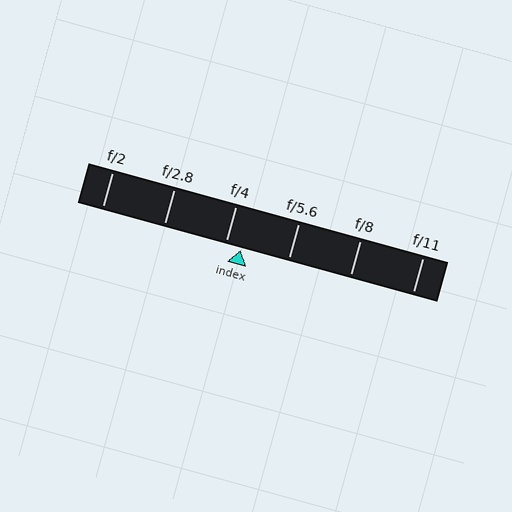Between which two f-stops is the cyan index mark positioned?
The index mark is between f/4 and f/5.6.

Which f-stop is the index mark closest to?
The index mark is closest to f/4.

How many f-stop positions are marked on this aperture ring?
There are 6 f-stop positions marked.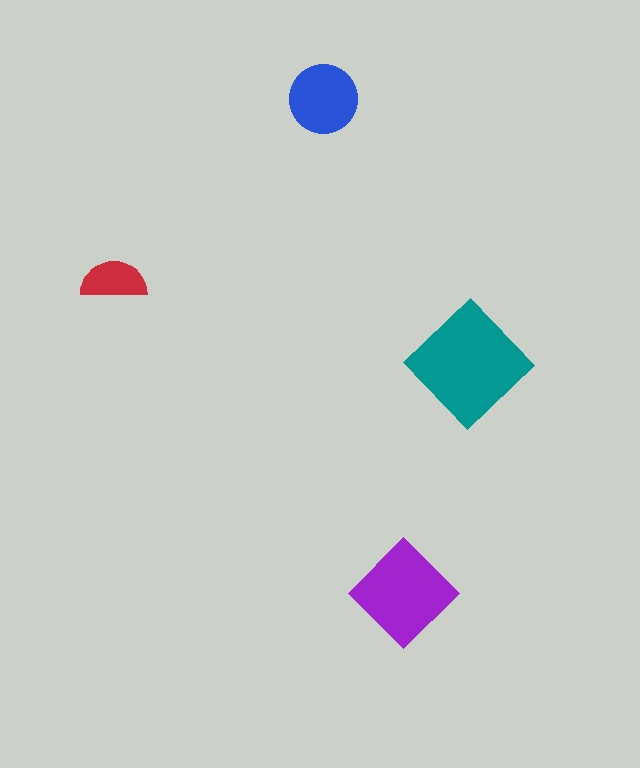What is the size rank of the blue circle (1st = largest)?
3rd.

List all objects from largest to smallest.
The teal diamond, the purple diamond, the blue circle, the red semicircle.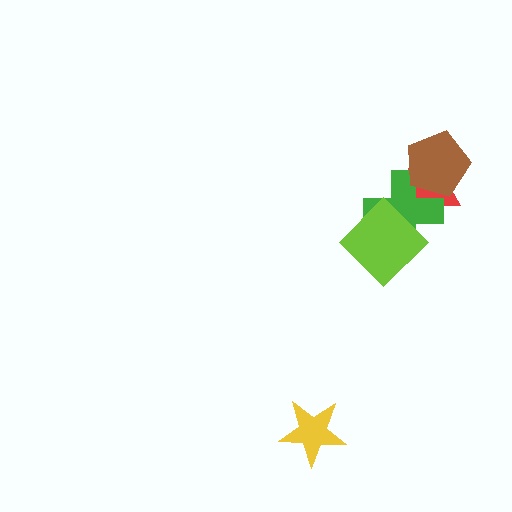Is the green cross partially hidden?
Yes, it is partially covered by another shape.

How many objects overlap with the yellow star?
0 objects overlap with the yellow star.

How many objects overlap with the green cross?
3 objects overlap with the green cross.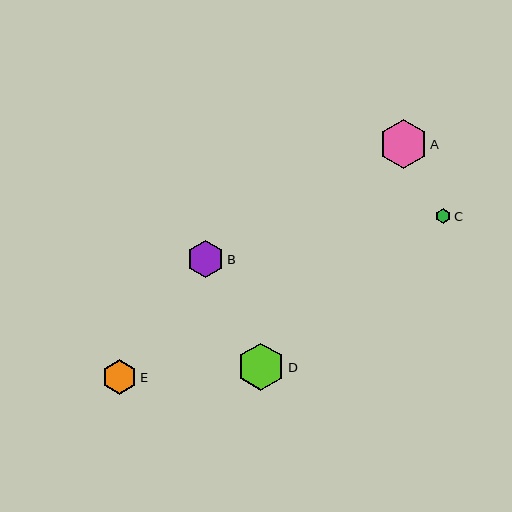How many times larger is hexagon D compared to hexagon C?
Hexagon D is approximately 3.0 times the size of hexagon C.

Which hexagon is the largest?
Hexagon A is the largest with a size of approximately 49 pixels.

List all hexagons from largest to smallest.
From largest to smallest: A, D, B, E, C.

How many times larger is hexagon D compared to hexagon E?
Hexagon D is approximately 1.3 times the size of hexagon E.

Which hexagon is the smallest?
Hexagon C is the smallest with a size of approximately 16 pixels.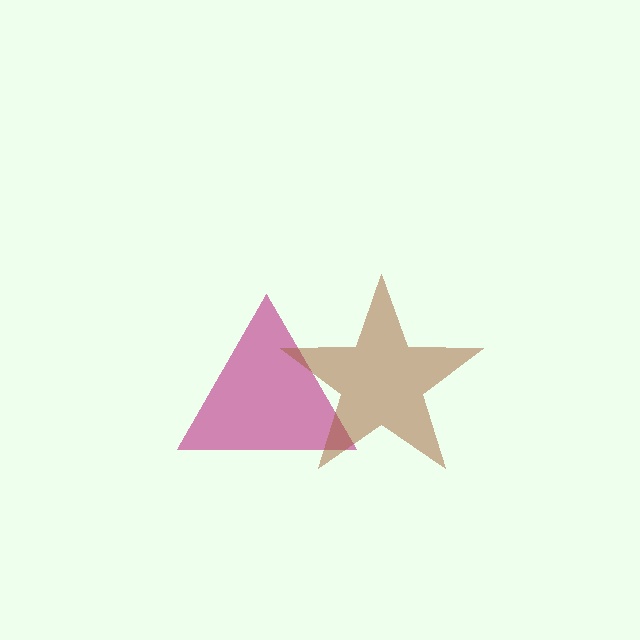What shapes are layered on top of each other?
The layered shapes are: a magenta triangle, a brown star.